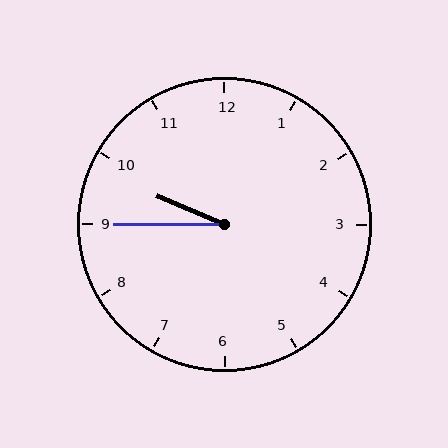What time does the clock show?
9:45.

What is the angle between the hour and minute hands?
Approximately 22 degrees.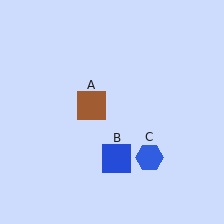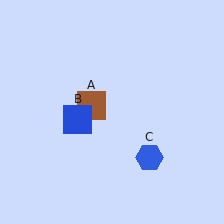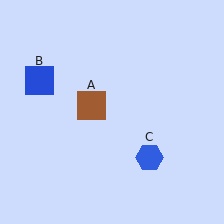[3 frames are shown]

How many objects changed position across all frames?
1 object changed position: blue square (object B).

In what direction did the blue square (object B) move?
The blue square (object B) moved up and to the left.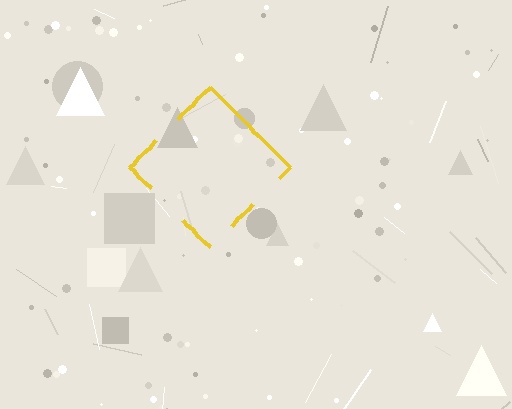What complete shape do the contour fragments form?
The contour fragments form a diamond.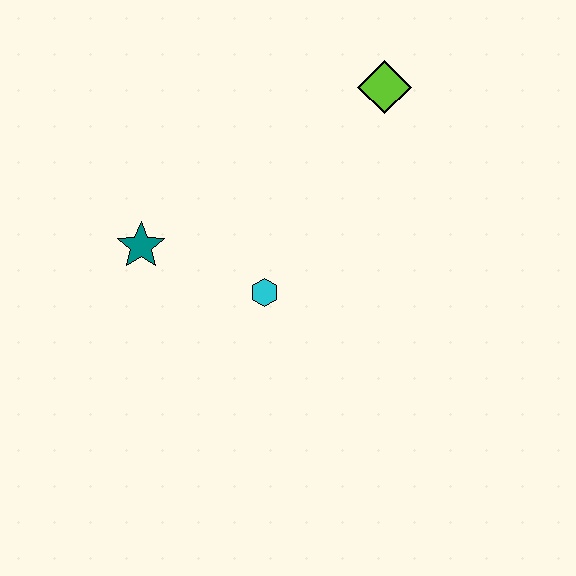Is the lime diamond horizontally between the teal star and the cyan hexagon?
No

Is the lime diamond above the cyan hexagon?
Yes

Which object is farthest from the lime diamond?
The teal star is farthest from the lime diamond.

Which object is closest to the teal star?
The cyan hexagon is closest to the teal star.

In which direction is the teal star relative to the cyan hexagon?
The teal star is to the left of the cyan hexagon.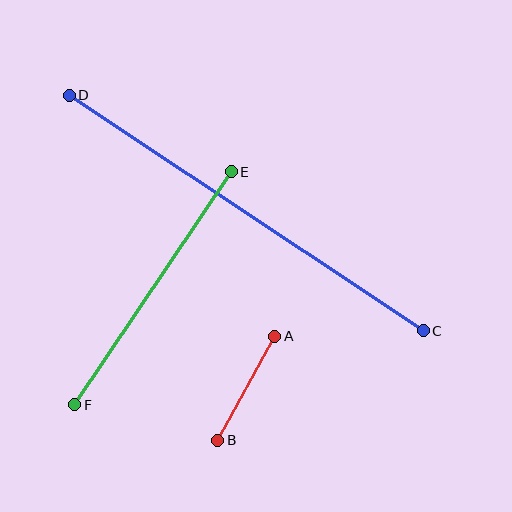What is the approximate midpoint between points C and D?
The midpoint is at approximately (246, 213) pixels.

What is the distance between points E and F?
The distance is approximately 281 pixels.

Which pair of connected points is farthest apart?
Points C and D are farthest apart.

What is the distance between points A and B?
The distance is approximately 119 pixels.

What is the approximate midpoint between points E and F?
The midpoint is at approximately (153, 288) pixels.